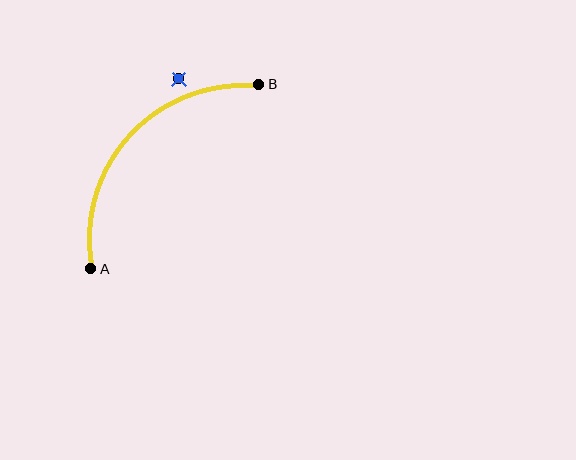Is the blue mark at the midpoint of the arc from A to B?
No — the blue mark does not lie on the arc at all. It sits slightly outside the curve.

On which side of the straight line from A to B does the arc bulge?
The arc bulges above and to the left of the straight line connecting A and B.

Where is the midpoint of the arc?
The arc midpoint is the point on the curve farthest from the straight line joining A and B. It sits above and to the left of that line.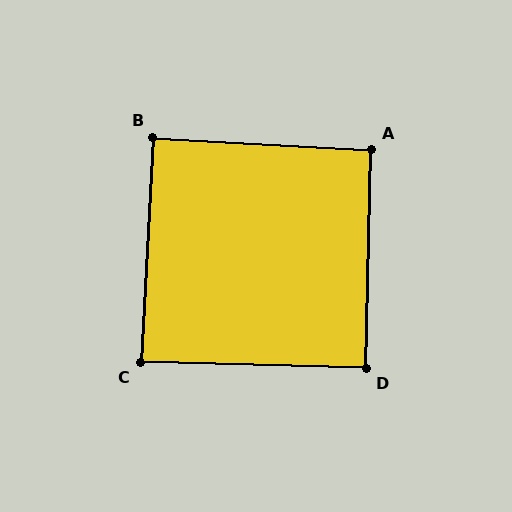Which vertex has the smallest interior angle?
C, at approximately 88 degrees.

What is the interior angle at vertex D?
Approximately 90 degrees (approximately right).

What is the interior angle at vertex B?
Approximately 90 degrees (approximately right).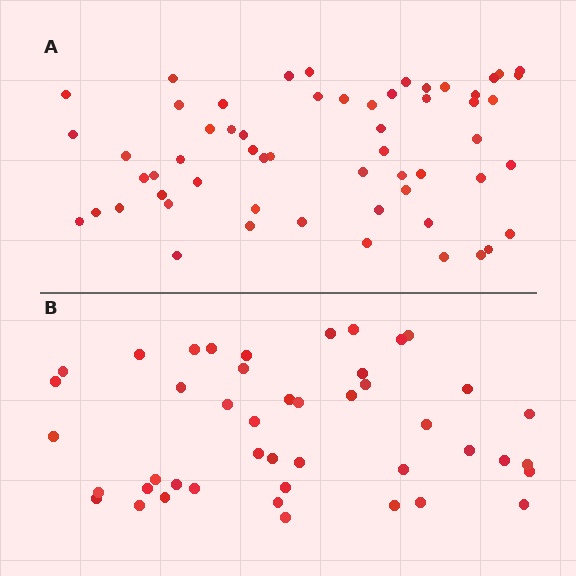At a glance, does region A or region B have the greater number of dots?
Region A (the top region) has more dots.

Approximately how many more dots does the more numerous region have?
Region A has approximately 15 more dots than region B.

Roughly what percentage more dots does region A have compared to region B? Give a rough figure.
About 30% more.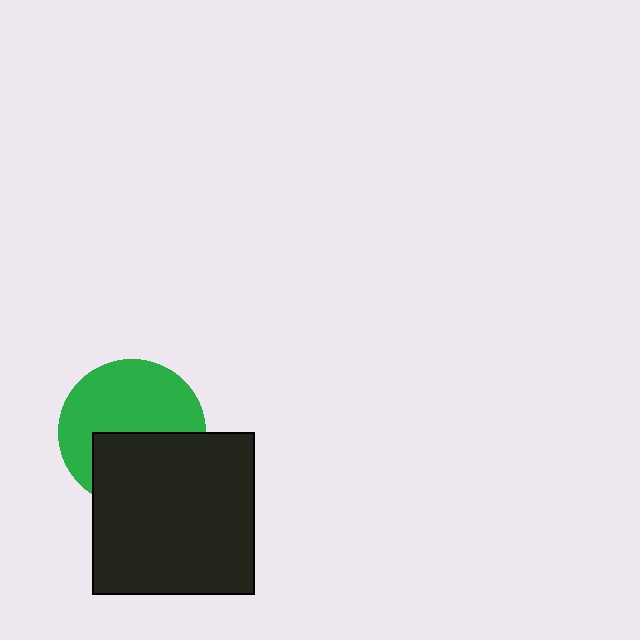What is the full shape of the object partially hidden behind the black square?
The partially hidden object is a green circle.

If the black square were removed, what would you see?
You would see the complete green circle.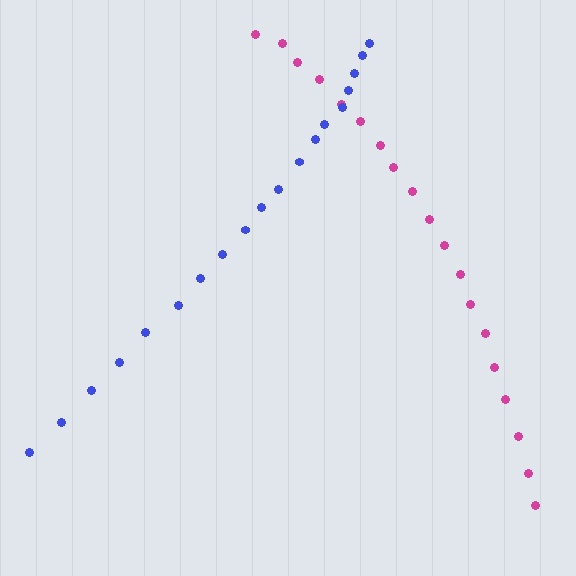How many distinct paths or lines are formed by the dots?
There are 2 distinct paths.